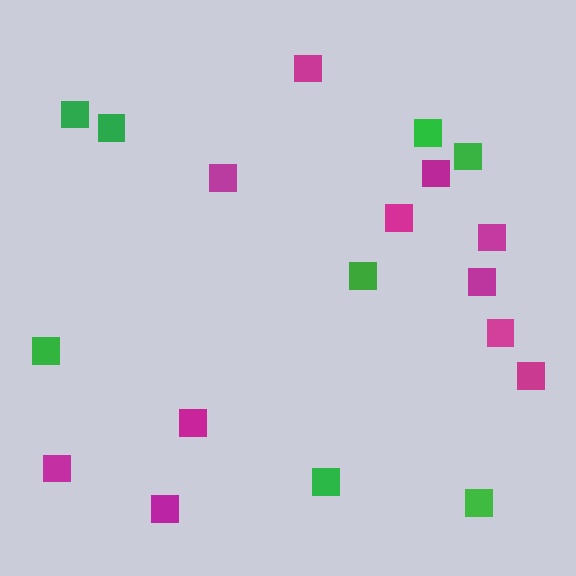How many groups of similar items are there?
There are 2 groups: one group of magenta squares (11) and one group of green squares (8).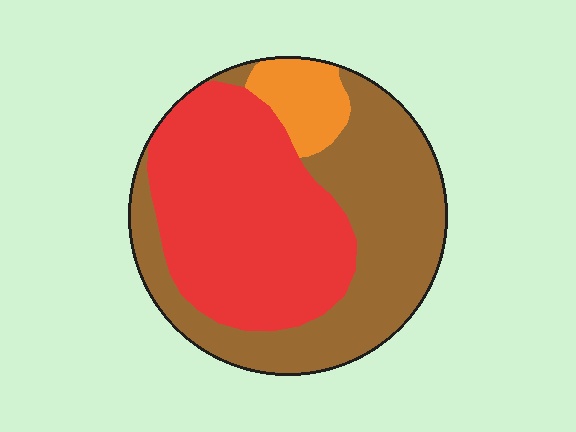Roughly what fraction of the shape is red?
Red covers 46% of the shape.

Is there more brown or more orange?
Brown.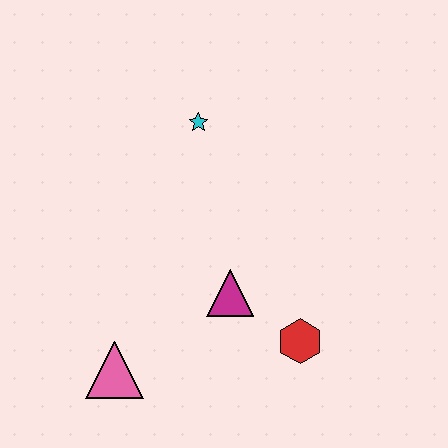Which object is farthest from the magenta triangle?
The cyan star is farthest from the magenta triangle.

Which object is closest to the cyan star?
The magenta triangle is closest to the cyan star.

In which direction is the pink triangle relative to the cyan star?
The pink triangle is below the cyan star.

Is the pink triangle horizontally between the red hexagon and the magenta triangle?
No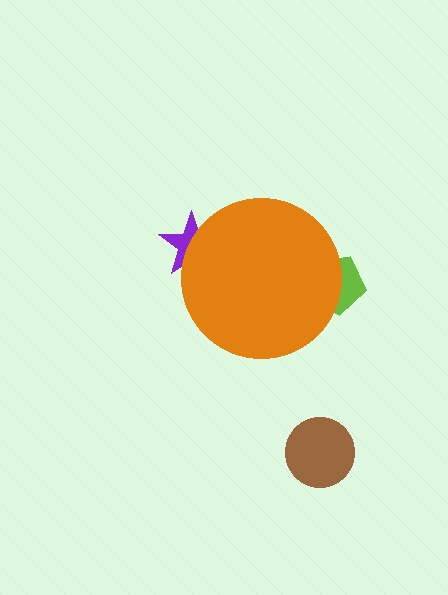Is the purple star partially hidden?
Yes, the purple star is partially hidden behind the orange circle.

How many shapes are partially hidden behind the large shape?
2 shapes are partially hidden.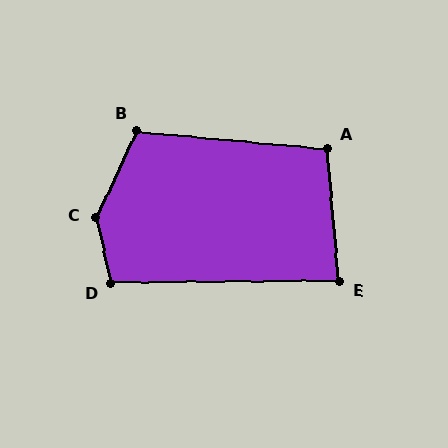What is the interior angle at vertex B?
Approximately 110 degrees (obtuse).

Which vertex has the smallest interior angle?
E, at approximately 86 degrees.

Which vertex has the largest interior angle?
C, at approximately 143 degrees.